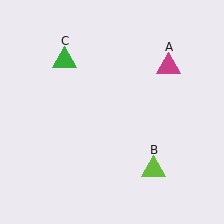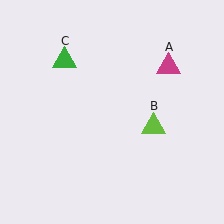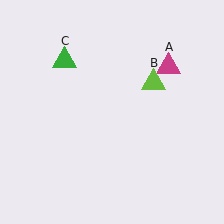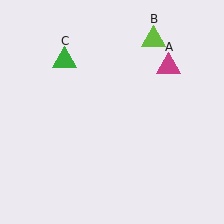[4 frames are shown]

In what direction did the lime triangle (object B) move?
The lime triangle (object B) moved up.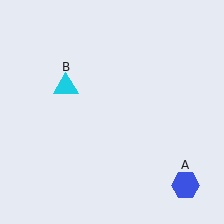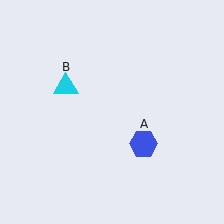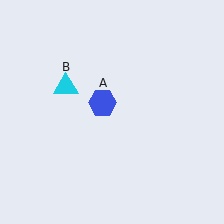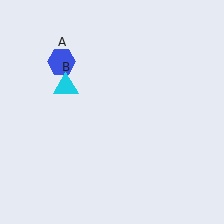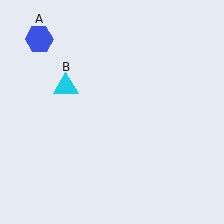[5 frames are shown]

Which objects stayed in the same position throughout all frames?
Cyan triangle (object B) remained stationary.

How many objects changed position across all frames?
1 object changed position: blue hexagon (object A).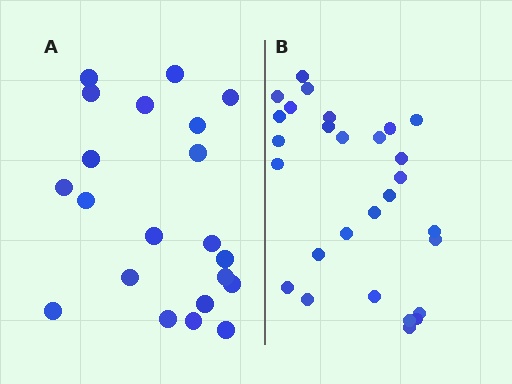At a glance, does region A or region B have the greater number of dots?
Region B (the right region) has more dots.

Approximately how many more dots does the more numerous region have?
Region B has roughly 8 or so more dots than region A.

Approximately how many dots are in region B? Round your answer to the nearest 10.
About 30 dots. (The exact count is 28, which rounds to 30.)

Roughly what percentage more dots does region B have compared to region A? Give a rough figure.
About 35% more.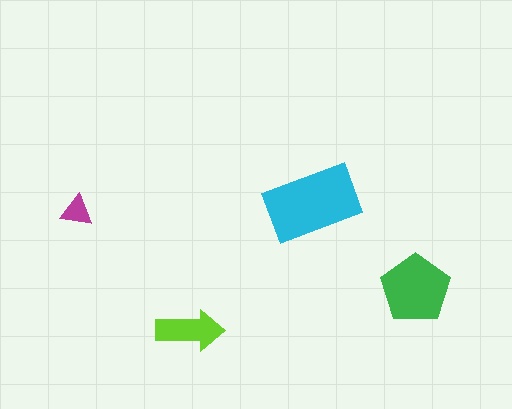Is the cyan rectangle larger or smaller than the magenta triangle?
Larger.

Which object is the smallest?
The magenta triangle.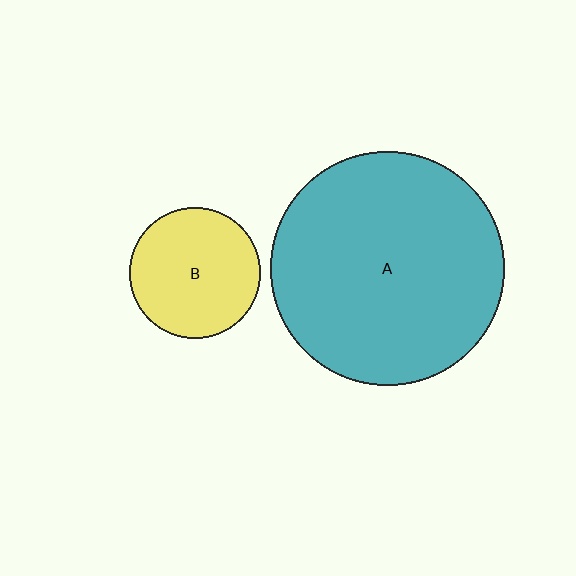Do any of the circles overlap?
No, none of the circles overlap.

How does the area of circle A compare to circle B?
Approximately 3.2 times.